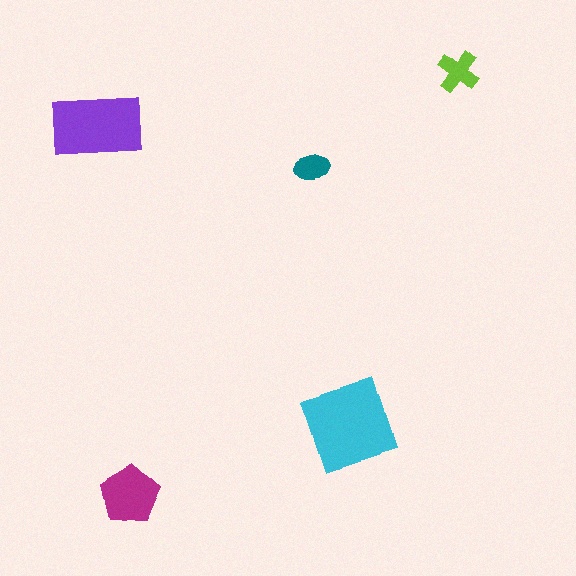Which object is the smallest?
The teal ellipse.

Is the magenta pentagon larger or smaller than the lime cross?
Larger.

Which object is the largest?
The cyan diamond.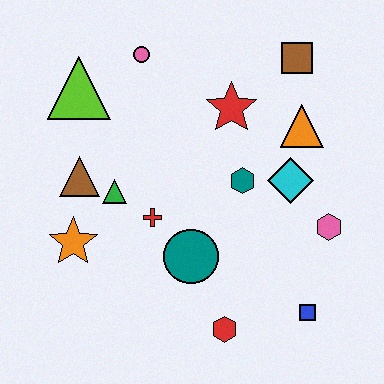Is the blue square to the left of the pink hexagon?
Yes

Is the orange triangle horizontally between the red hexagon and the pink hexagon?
Yes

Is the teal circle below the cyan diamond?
Yes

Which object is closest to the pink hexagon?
The cyan diamond is closest to the pink hexagon.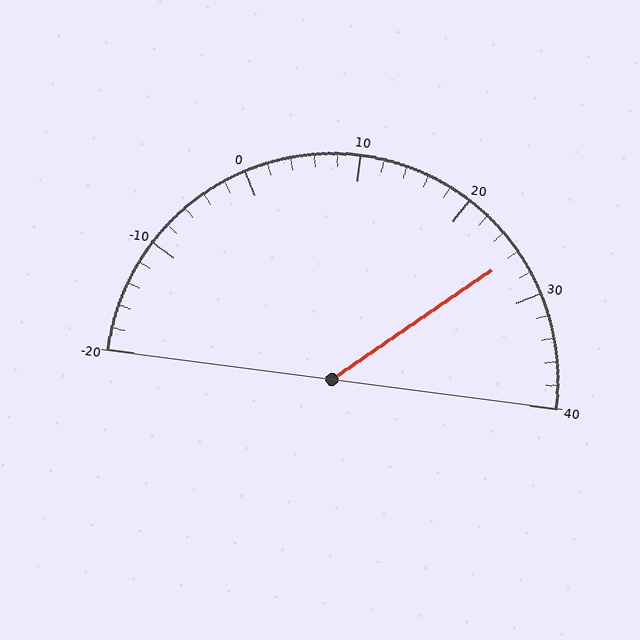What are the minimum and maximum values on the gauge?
The gauge ranges from -20 to 40.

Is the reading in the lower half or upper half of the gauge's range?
The reading is in the upper half of the range (-20 to 40).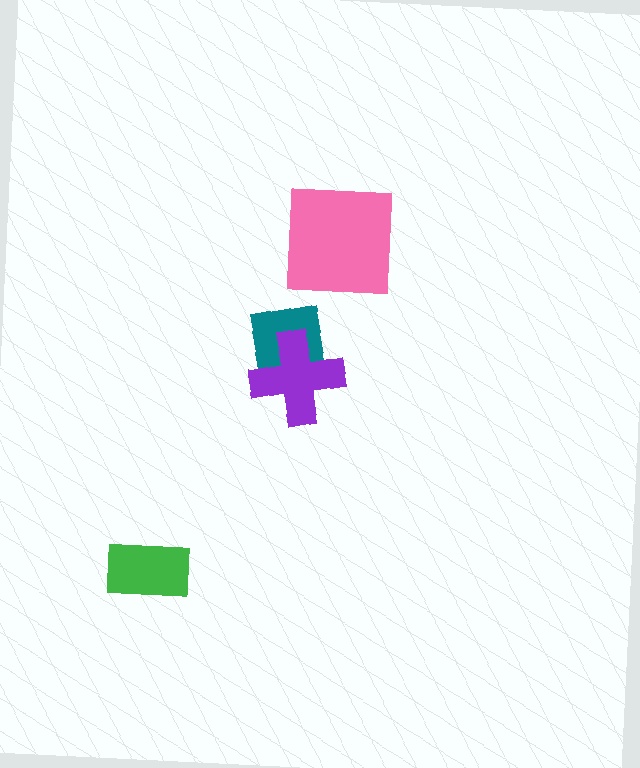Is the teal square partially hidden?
Yes, it is partially covered by another shape.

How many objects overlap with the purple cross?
1 object overlaps with the purple cross.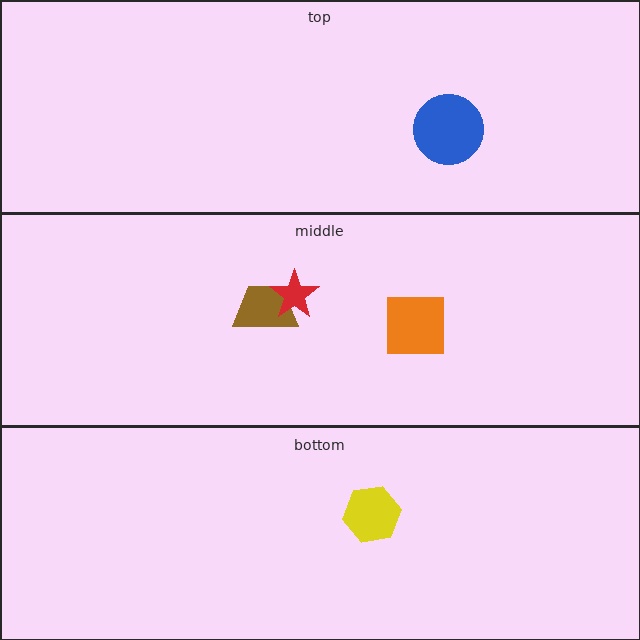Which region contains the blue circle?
The top region.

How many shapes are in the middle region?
3.